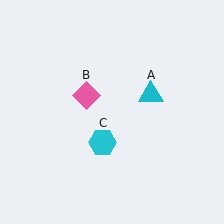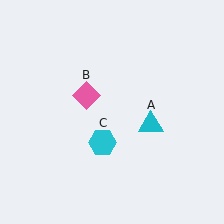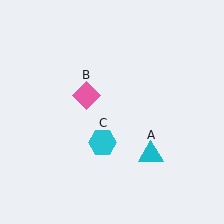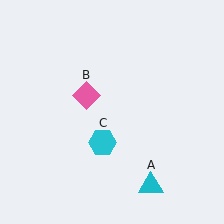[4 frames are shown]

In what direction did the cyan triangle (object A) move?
The cyan triangle (object A) moved down.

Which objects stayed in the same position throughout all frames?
Pink diamond (object B) and cyan hexagon (object C) remained stationary.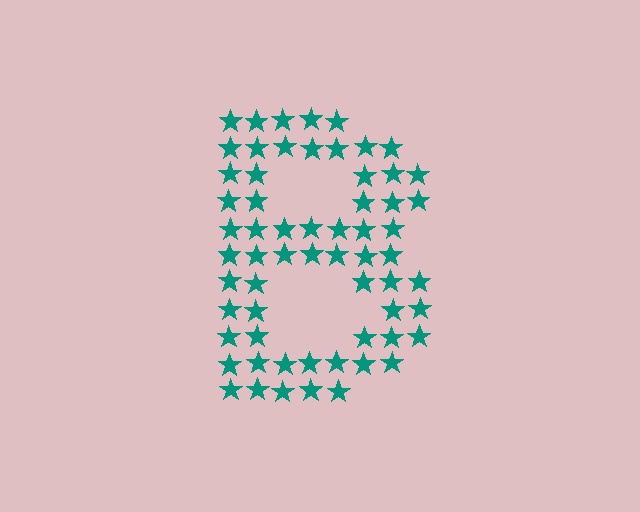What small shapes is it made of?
It is made of small stars.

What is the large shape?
The large shape is the letter B.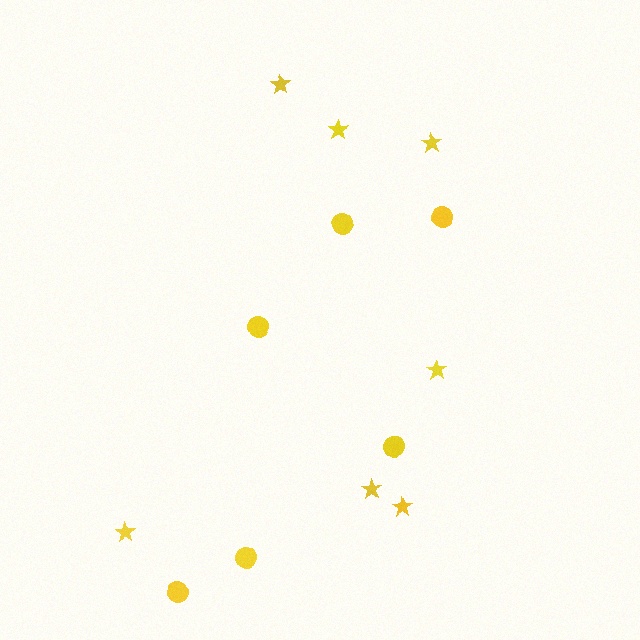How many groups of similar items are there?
There are 2 groups: one group of circles (6) and one group of stars (7).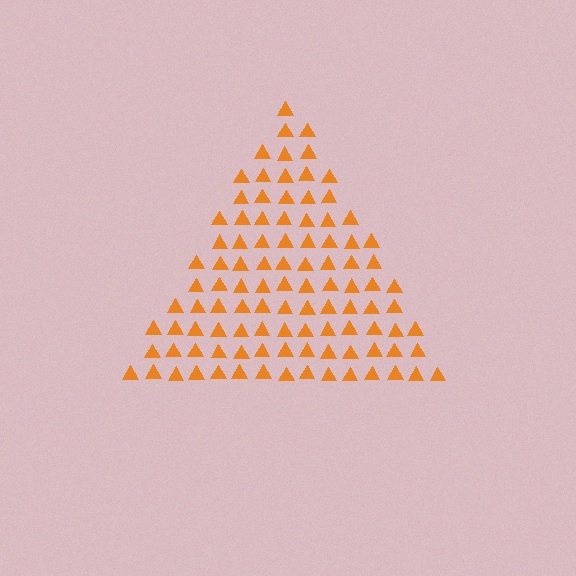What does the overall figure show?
The overall figure shows a triangle.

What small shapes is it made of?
It is made of small triangles.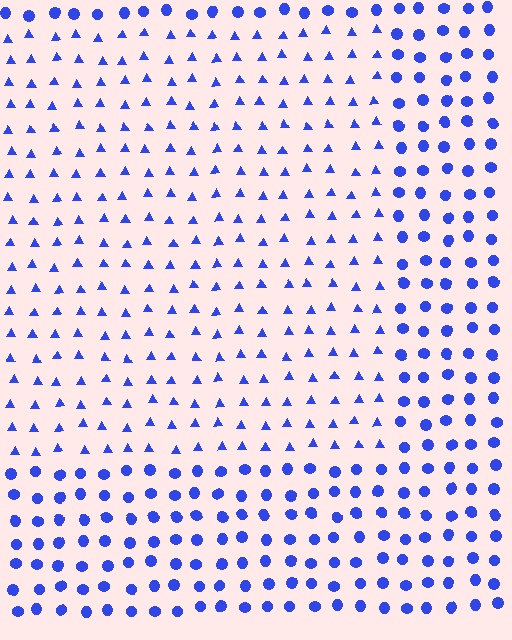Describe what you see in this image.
The image is filled with small blue elements arranged in a uniform grid. A rectangle-shaped region contains triangles, while the surrounding area contains circles. The boundary is defined purely by the change in element shape.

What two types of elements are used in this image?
The image uses triangles inside the rectangle region and circles outside it.